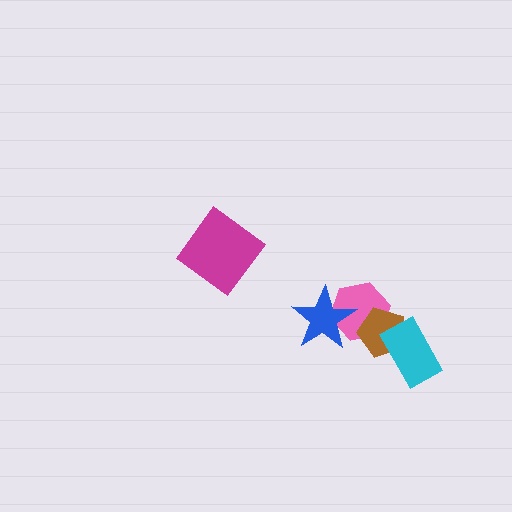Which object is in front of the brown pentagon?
The cyan rectangle is in front of the brown pentagon.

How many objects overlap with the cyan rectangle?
1 object overlaps with the cyan rectangle.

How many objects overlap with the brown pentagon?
2 objects overlap with the brown pentagon.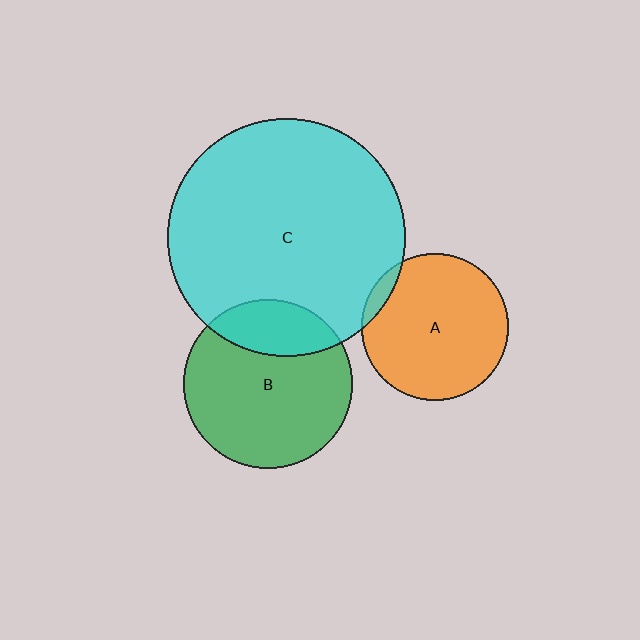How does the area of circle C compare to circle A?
Approximately 2.6 times.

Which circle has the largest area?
Circle C (cyan).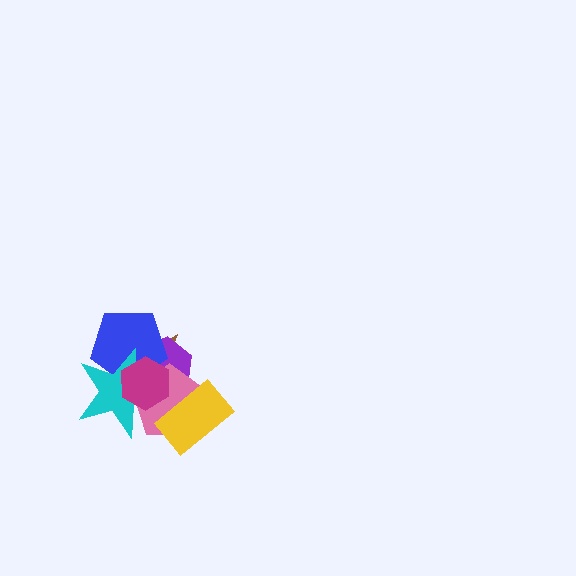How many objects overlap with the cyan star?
5 objects overlap with the cyan star.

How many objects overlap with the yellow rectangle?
3 objects overlap with the yellow rectangle.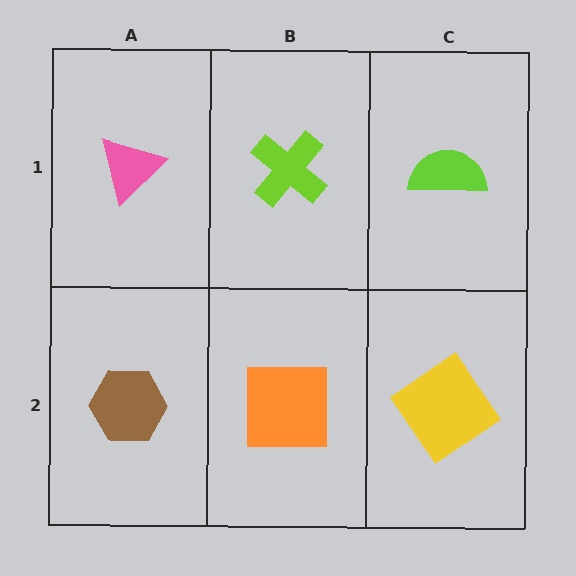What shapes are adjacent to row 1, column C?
A yellow diamond (row 2, column C), a lime cross (row 1, column B).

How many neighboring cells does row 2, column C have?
2.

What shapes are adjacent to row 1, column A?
A brown hexagon (row 2, column A), a lime cross (row 1, column B).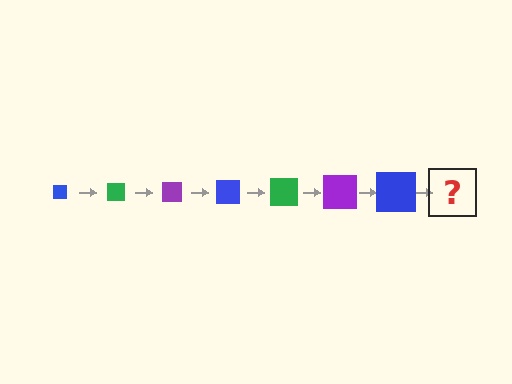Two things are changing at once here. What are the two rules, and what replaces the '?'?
The two rules are that the square grows larger each step and the color cycles through blue, green, and purple. The '?' should be a green square, larger than the previous one.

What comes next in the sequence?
The next element should be a green square, larger than the previous one.